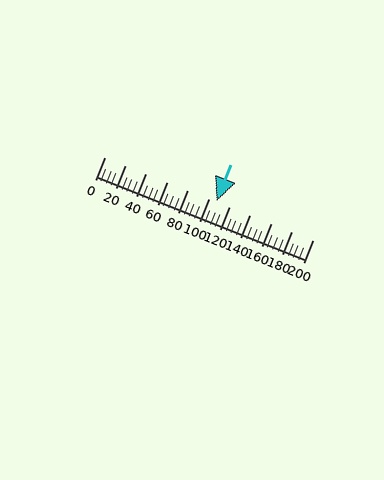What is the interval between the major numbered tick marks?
The major tick marks are spaced 20 units apart.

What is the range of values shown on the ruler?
The ruler shows values from 0 to 200.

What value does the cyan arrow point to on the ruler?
The cyan arrow points to approximately 107.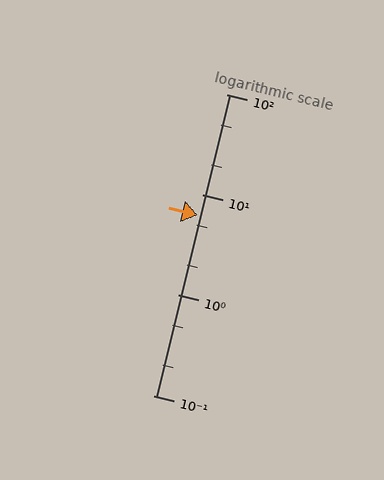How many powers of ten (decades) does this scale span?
The scale spans 3 decades, from 0.1 to 100.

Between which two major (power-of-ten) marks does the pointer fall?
The pointer is between 1 and 10.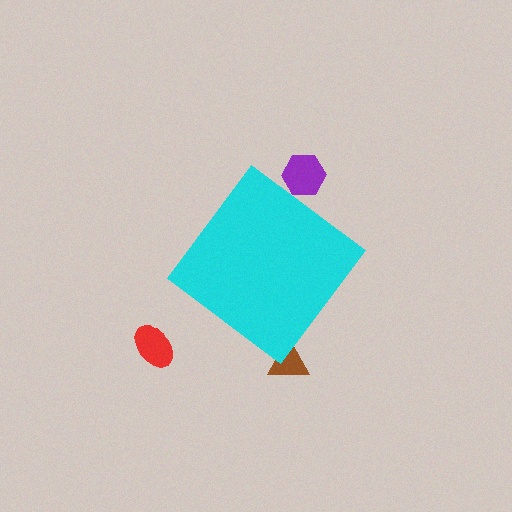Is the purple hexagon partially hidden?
Yes, the purple hexagon is partially hidden behind the cyan diamond.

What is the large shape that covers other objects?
A cyan diamond.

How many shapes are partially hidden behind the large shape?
2 shapes are partially hidden.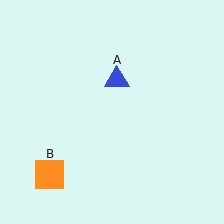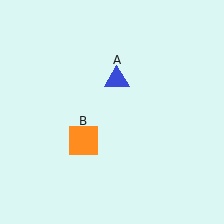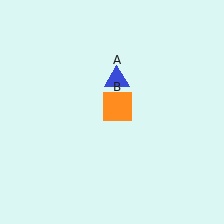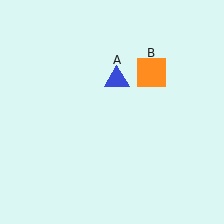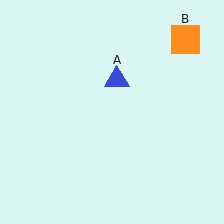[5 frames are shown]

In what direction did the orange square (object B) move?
The orange square (object B) moved up and to the right.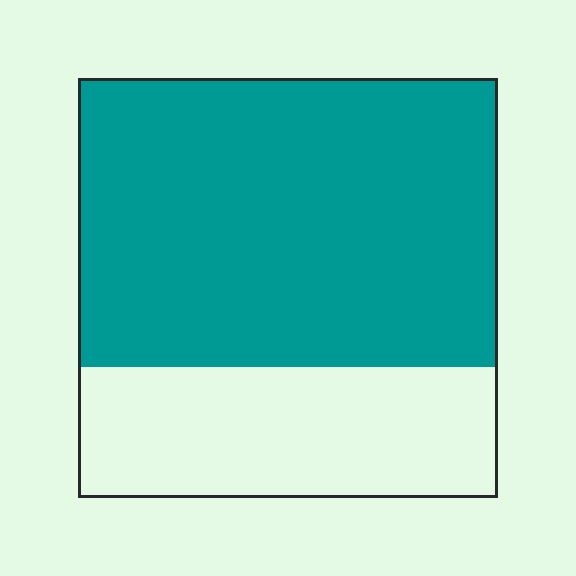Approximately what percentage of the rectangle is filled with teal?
Approximately 70%.